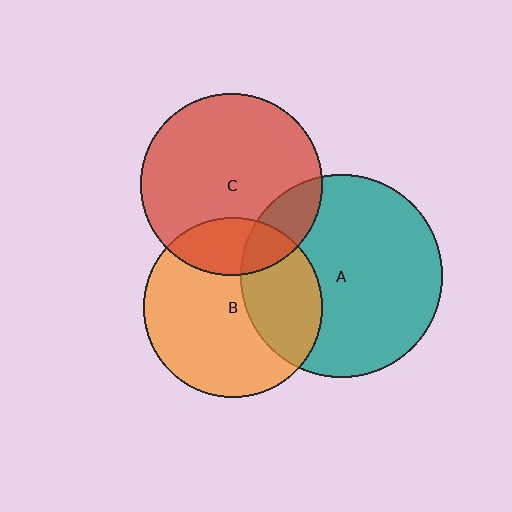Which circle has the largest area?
Circle A (teal).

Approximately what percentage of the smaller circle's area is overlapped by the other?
Approximately 15%.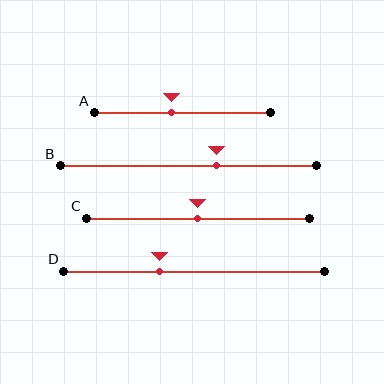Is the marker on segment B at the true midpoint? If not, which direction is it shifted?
No, the marker on segment B is shifted to the right by about 11% of the segment length.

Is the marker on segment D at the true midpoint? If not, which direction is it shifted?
No, the marker on segment D is shifted to the left by about 13% of the segment length.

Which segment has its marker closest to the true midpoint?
Segment C has its marker closest to the true midpoint.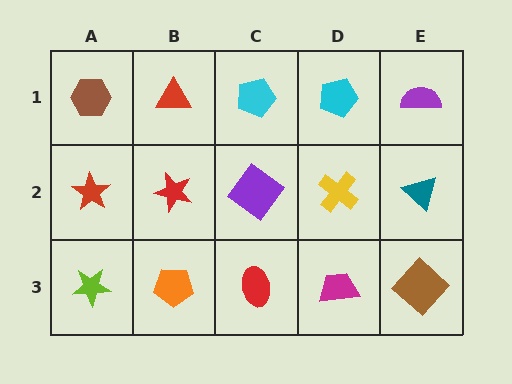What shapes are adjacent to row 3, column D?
A yellow cross (row 2, column D), a red ellipse (row 3, column C), a brown diamond (row 3, column E).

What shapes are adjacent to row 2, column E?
A purple semicircle (row 1, column E), a brown diamond (row 3, column E), a yellow cross (row 2, column D).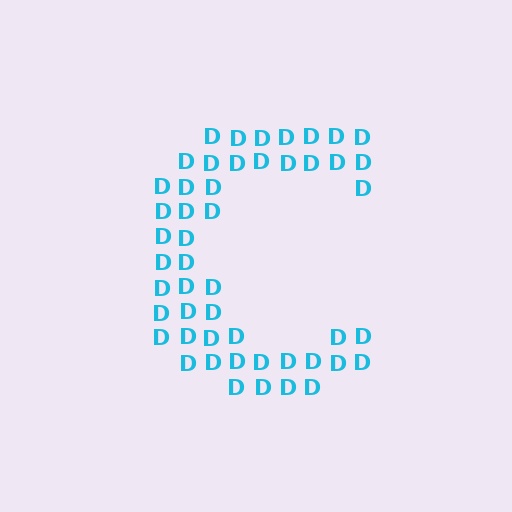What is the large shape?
The large shape is the letter C.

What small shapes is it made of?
It is made of small letter D's.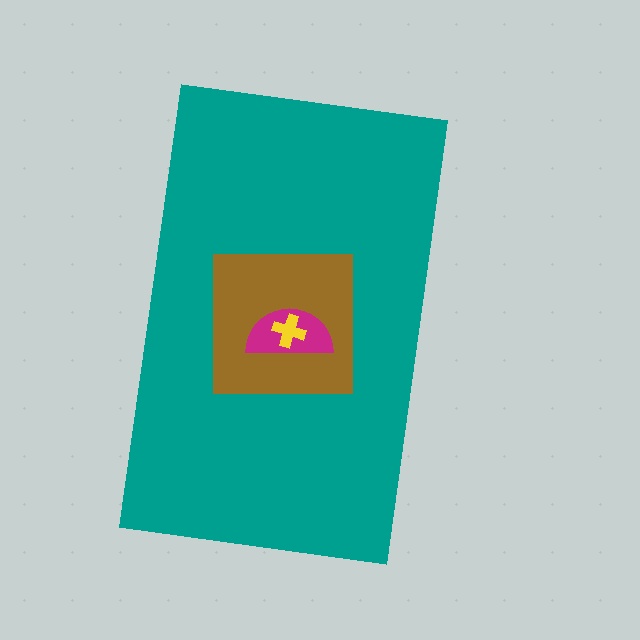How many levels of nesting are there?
4.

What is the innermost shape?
The yellow cross.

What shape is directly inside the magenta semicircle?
The yellow cross.